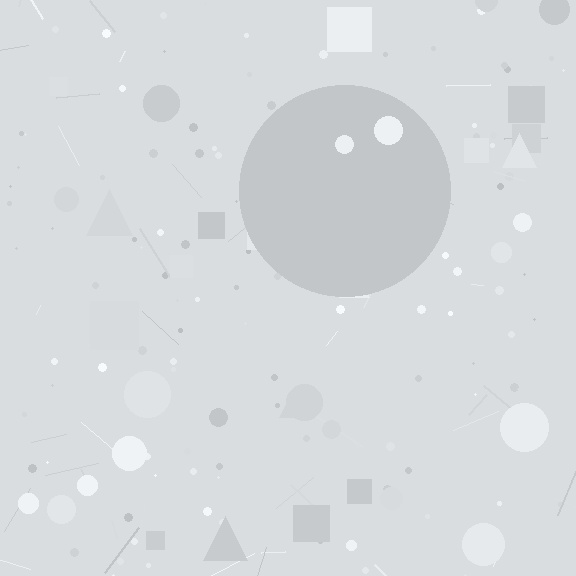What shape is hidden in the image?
A circle is hidden in the image.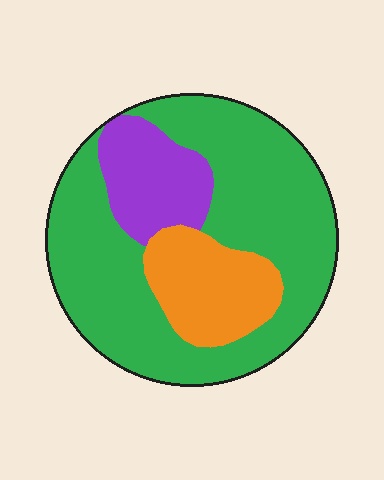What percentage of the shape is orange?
Orange covers 18% of the shape.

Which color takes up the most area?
Green, at roughly 65%.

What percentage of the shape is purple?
Purple covers roughly 15% of the shape.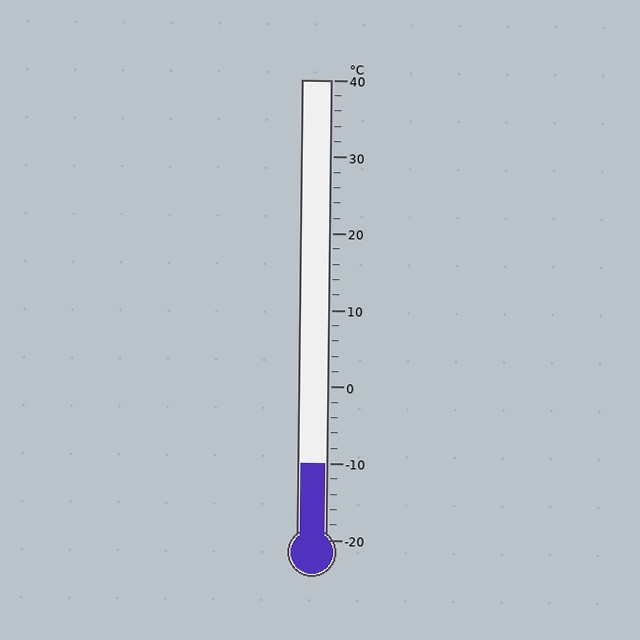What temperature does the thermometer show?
The thermometer shows approximately -10°C.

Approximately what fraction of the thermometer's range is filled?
The thermometer is filled to approximately 15% of its range.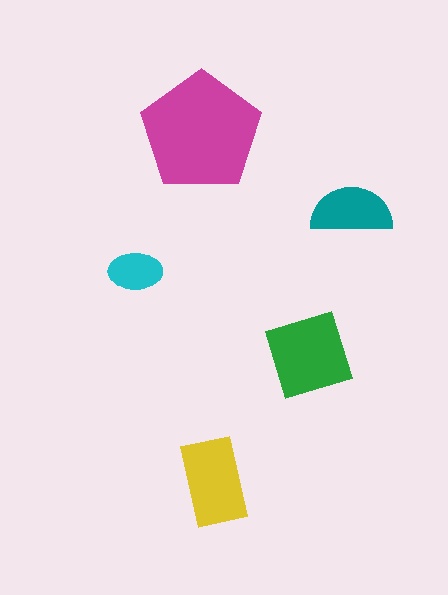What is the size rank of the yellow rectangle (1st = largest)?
3rd.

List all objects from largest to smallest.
The magenta pentagon, the green square, the yellow rectangle, the teal semicircle, the cyan ellipse.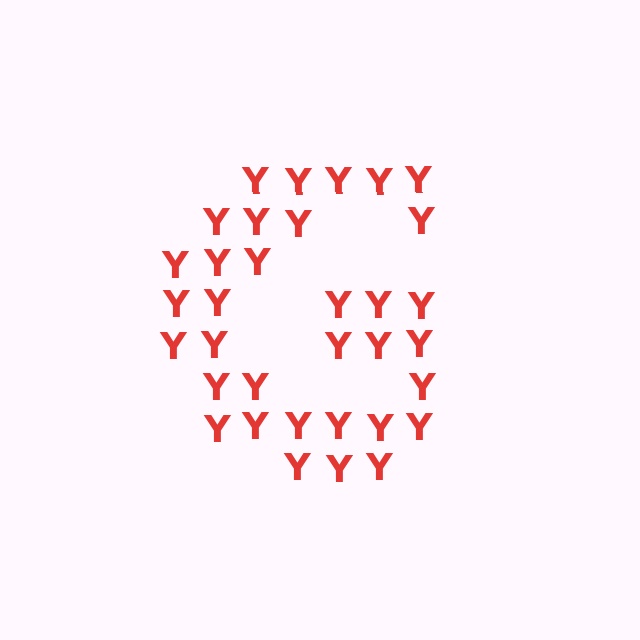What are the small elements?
The small elements are letter Y's.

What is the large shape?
The large shape is the letter G.